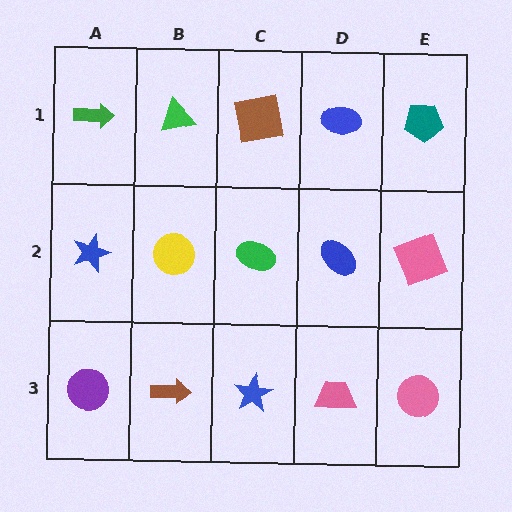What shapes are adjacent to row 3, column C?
A green ellipse (row 2, column C), a brown arrow (row 3, column B), a pink trapezoid (row 3, column D).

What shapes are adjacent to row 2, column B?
A green triangle (row 1, column B), a brown arrow (row 3, column B), a blue star (row 2, column A), a green ellipse (row 2, column C).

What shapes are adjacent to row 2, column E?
A teal pentagon (row 1, column E), a pink circle (row 3, column E), a blue ellipse (row 2, column D).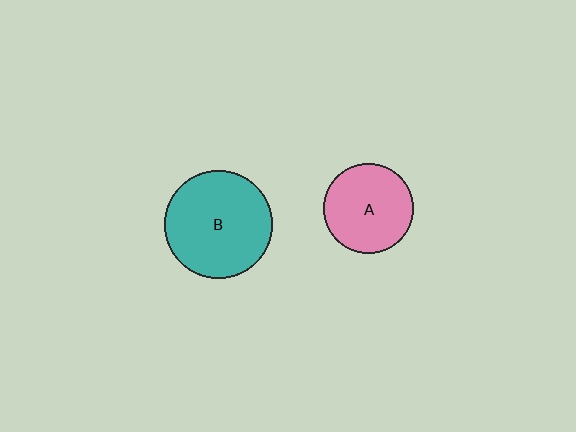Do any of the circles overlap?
No, none of the circles overlap.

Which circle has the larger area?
Circle B (teal).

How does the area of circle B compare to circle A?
Approximately 1.4 times.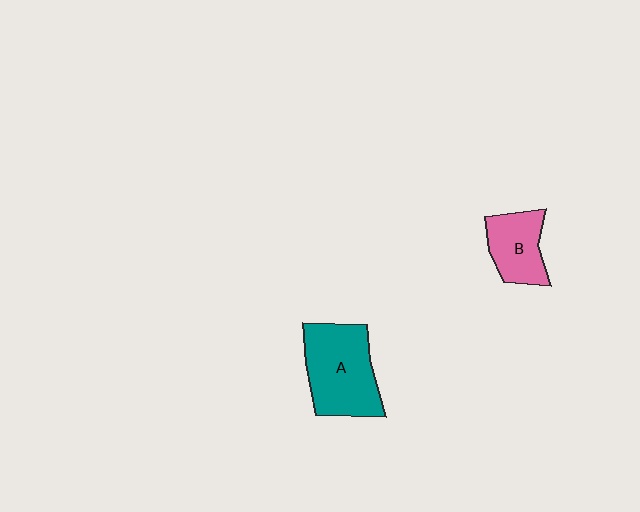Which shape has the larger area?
Shape A (teal).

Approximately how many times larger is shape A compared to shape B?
Approximately 1.6 times.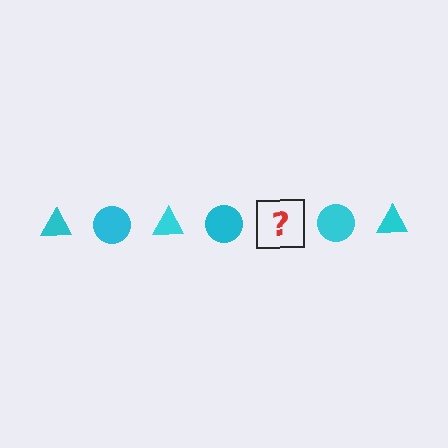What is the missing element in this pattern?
The missing element is a cyan triangle.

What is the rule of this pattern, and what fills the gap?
The rule is that the pattern cycles through triangle, circle shapes in cyan. The gap should be filled with a cyan triangle.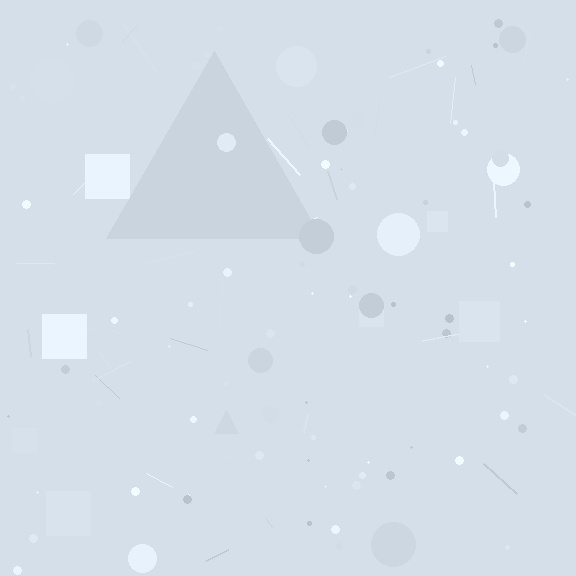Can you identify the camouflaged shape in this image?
The camouflaged shape is a triangle.